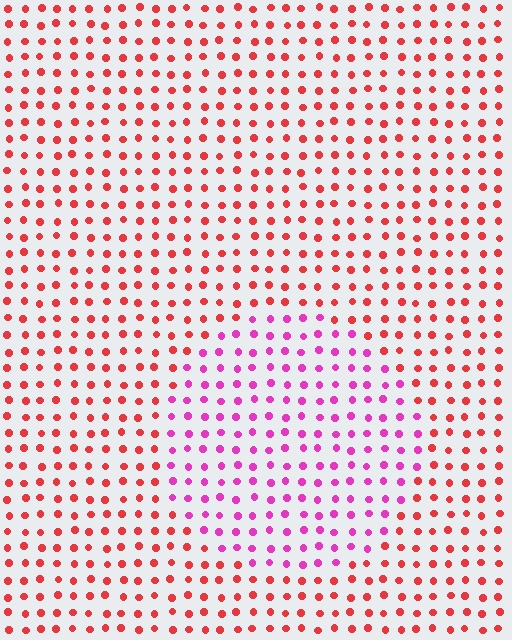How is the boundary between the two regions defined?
The boundary is defined purely by a slight shift in hue (about 44 degrees). Spacing, size, and orientation are identical on both sides.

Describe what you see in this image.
The image is filled with small red elements in a uniform arrangement. A circle-shaped region is visible where the elements are tinted to a slightly different hue, forming a subtle color boundary.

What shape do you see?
I see a circle.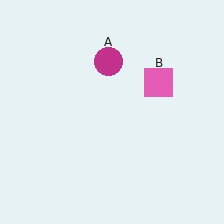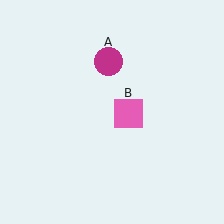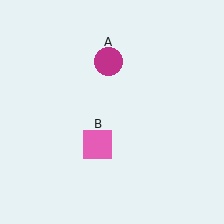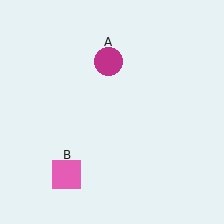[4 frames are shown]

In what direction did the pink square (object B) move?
The pink square (object B) moved down and to the left.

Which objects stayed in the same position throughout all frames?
Magenta circle (object A) remained stationary.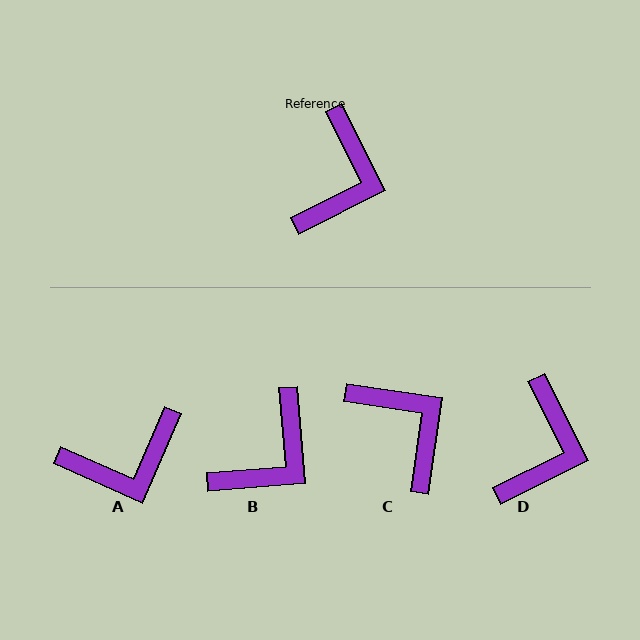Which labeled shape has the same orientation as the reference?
D.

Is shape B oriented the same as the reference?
No, it is off by about 22 degrees.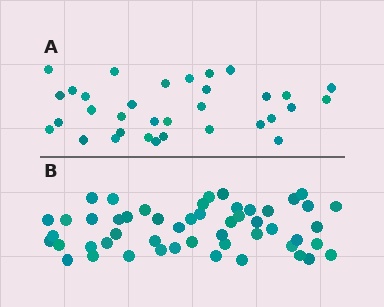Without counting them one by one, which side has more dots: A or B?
Region B (the bottom region) has more dots.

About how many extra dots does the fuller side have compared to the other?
Region B has approximately 20 more dots than region A.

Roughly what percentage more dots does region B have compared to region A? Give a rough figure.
About 55% more.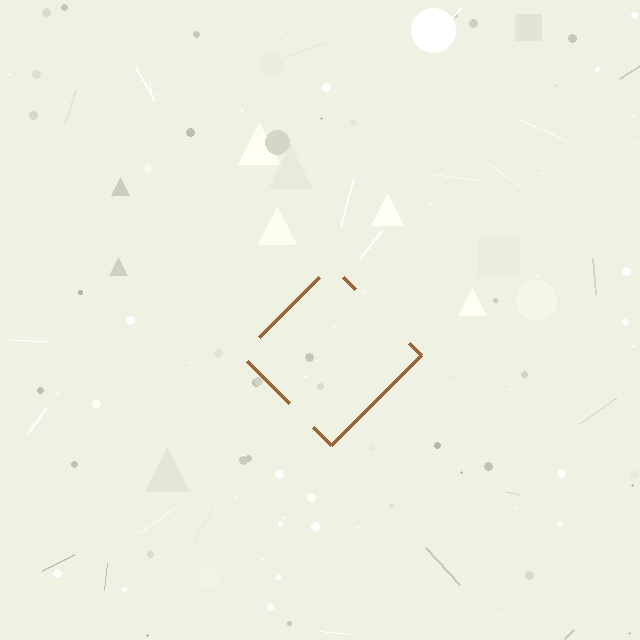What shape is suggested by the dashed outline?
The dashed outline suggests a diamond.